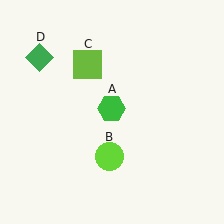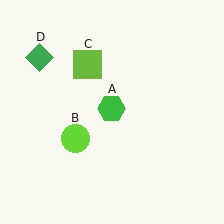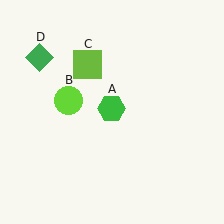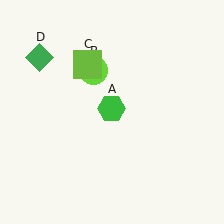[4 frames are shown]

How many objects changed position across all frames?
1 object changed position: lime circle (object B).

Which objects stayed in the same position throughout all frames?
Green hexagon (object A) and lime square (object C) and green diamond (object D) remained stationary.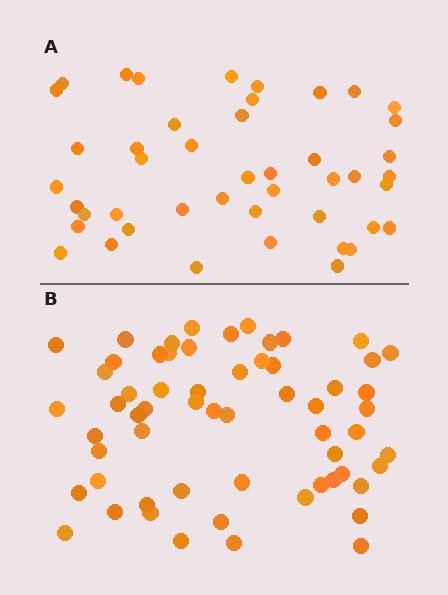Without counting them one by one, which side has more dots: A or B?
Region B (the bottom region) has more dots.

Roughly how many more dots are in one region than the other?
Region B has approximately 15 more dots than region A.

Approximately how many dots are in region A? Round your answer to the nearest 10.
About 40 dots. (The exact count is 45, which rounds to 40.)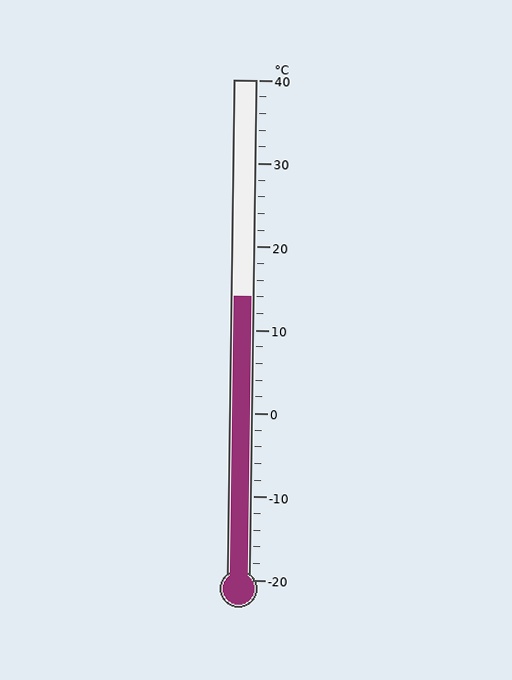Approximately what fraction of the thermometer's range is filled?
The thermometer is filled to approximately 55% of its range.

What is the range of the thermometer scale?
The thermometer scale ranges from -20°C to 40°C.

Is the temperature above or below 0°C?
The temperature is above 0°C.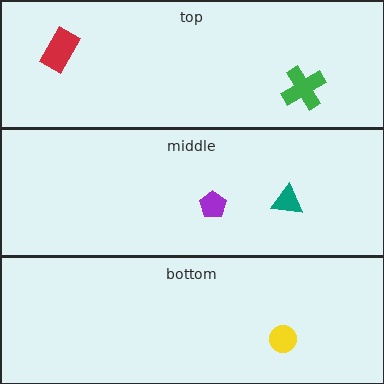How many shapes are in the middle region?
2.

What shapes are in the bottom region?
The yellow circle.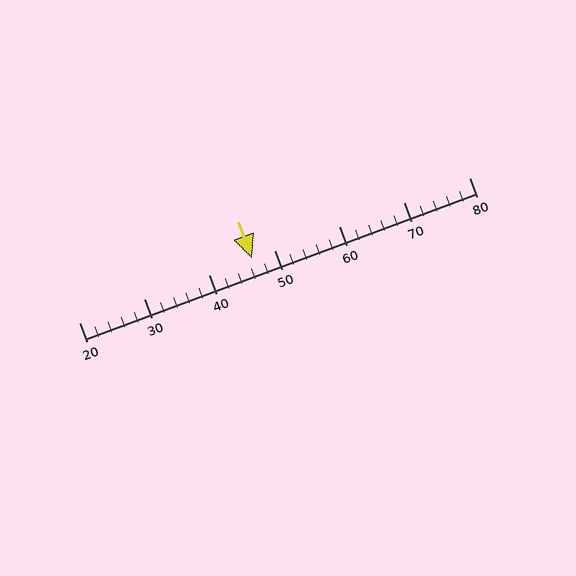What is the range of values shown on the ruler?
The ruler shows values from 20 to 80.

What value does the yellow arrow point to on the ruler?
The yellow arrow points to approximately 47.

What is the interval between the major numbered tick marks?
The major tick marks are spaced 10 units apart.